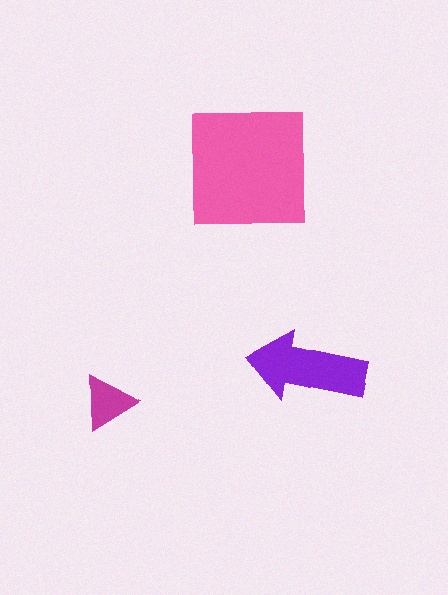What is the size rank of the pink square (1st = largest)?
1st.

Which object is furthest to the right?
The purple arrow is rightmost.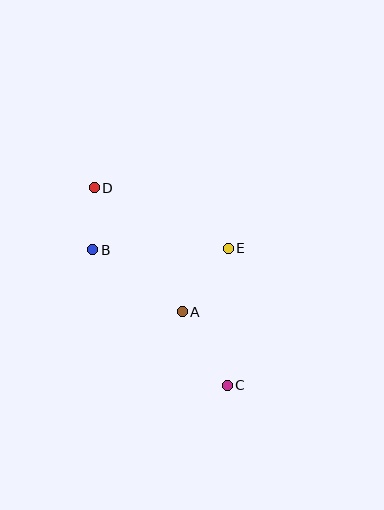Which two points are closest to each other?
Points B and D are closest to each other.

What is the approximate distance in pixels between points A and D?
The distance between A and D is approximately 152 pixels.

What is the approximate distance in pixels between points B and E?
The distance between B and E is approximately 136 pixels.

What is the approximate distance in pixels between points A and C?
The distance between A and C is approximately 86 pixels.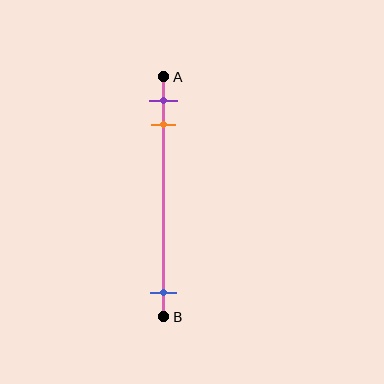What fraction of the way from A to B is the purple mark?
The purple mark is approximately 10% (0.1) of the way from A to B.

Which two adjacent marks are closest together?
The purple and orange marks are the closest adjacent pair.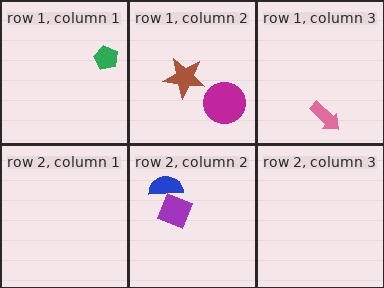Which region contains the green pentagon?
The row 1, column 1 region.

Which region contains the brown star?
The row 1, column 2 region.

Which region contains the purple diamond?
The row 2, column 2 region.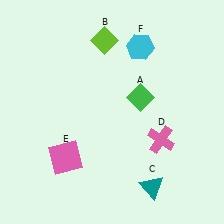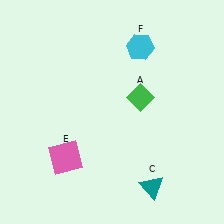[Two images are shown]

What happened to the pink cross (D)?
The pink cross (D) was removed in Image 2. It was in the bottom-right area of Image 1.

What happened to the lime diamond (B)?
The lime diamond (B) was removed in Image 2. It was in the top-left area of Image 1.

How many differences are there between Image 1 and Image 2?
There are 2 differences between the two images.